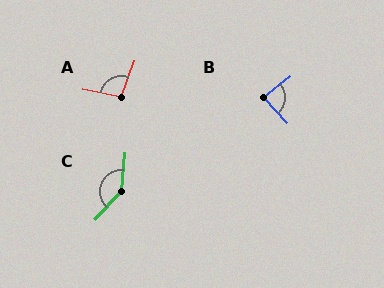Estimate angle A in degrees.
Approximately 98 degrees.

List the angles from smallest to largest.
B (85°), A (98°), C (142°).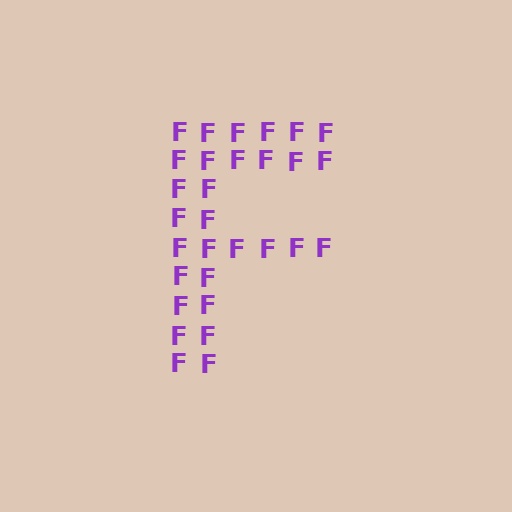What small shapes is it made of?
It is made of small letter F's.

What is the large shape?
The large shape is the letter F.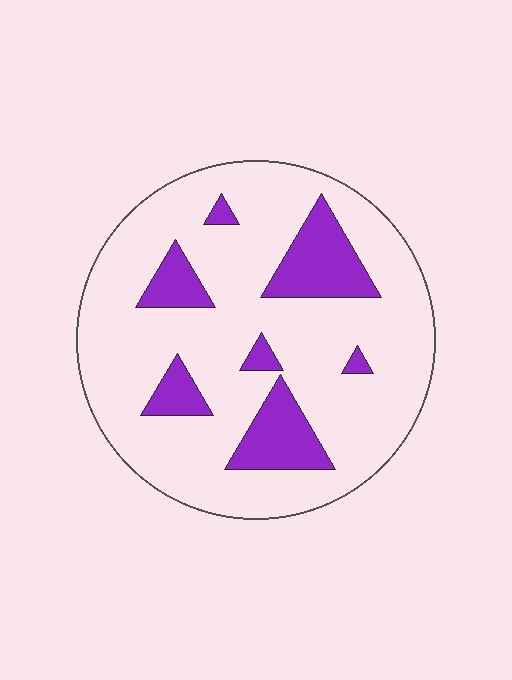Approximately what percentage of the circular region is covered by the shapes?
Approximately 20%.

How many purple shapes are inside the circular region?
7.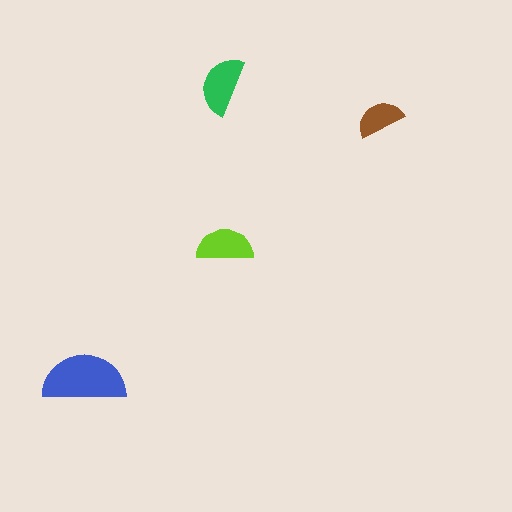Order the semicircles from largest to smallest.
the blue one, the green one, the lime one, the brown one.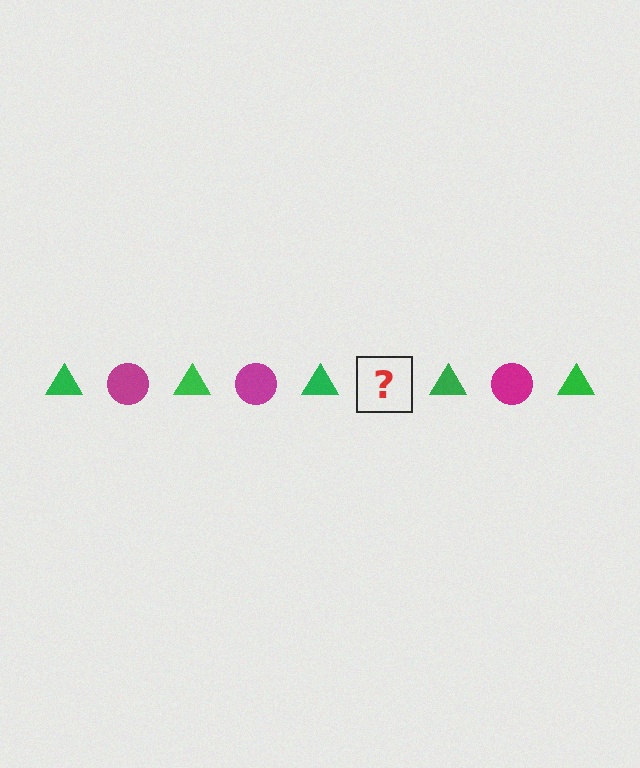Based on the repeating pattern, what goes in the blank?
The blank should be a magenta circle.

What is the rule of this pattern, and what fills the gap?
The rule is that the pattern alternates between green triangle and magenta circle. The gap should be filled with a magenta circle.